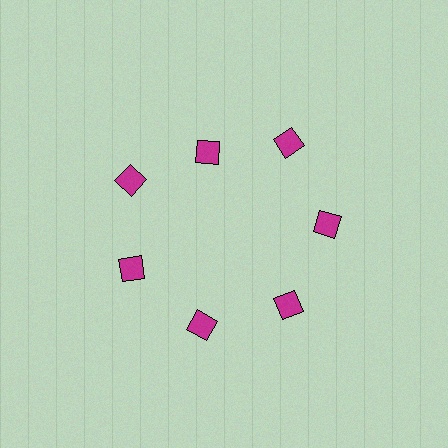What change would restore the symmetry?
The symmetry would be restored by moving it outward, back onto the ring so that all 7 diamonds sit at equal angles and equal distance from the center.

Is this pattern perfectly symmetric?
No. The 7 magenta diamonds are arranged in a ring, but one element near the 12 o'clock position is pulled inward toward the center, breaking the 7-fold rotational symmetry.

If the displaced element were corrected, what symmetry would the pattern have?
It would have 7-fold rotational symmetry — the pattern would map onto itself every 51 degrees.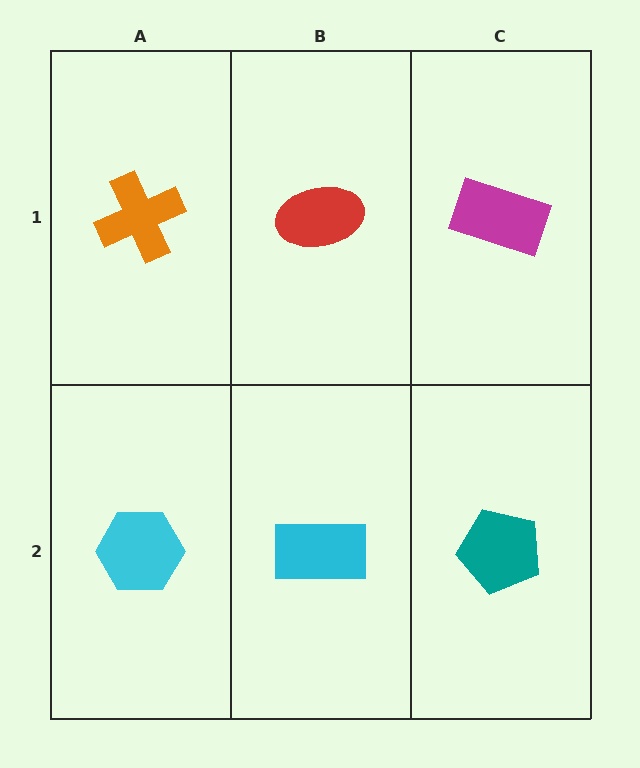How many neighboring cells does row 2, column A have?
2.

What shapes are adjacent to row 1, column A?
A cyan hexagon (row 2, column A), a red ellipse (row 1, column B).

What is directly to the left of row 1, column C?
A red ellipse.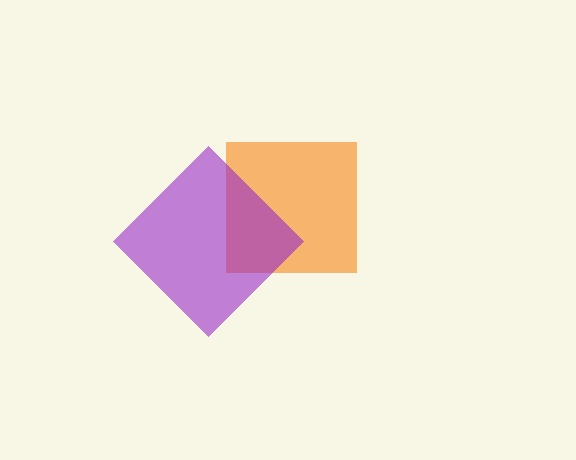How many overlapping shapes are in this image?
There are 2 overlapping shapes in the image.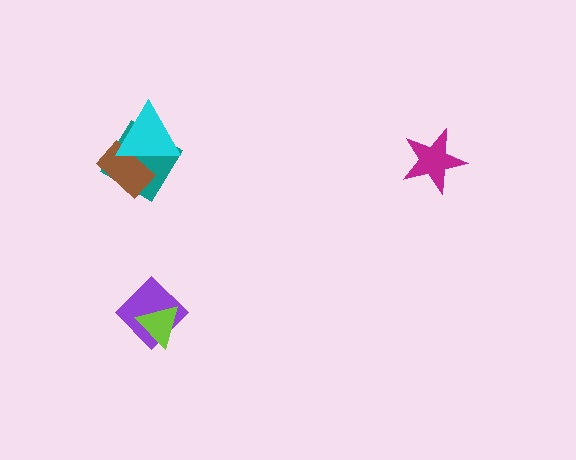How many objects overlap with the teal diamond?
2 objects overlap with the teal diamond.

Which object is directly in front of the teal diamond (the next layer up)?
The brown rectangle is directly in front of the teal diamond.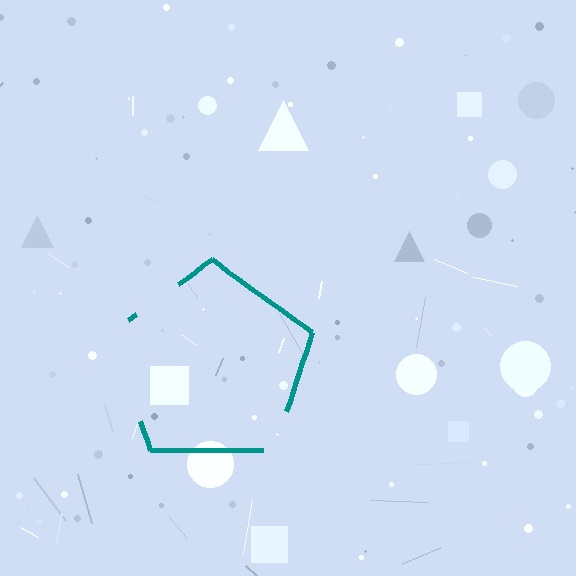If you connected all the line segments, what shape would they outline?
They would outline a pentagon.